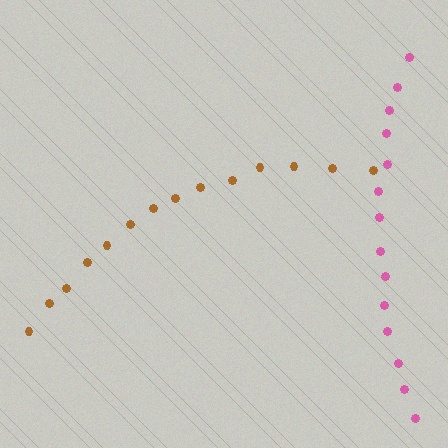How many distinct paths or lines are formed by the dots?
There are 2 distinct paths.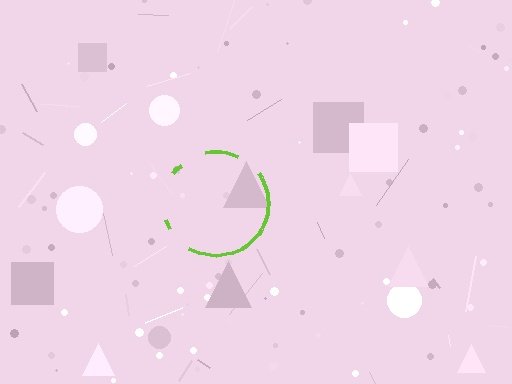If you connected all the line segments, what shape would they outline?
They would outline a circle.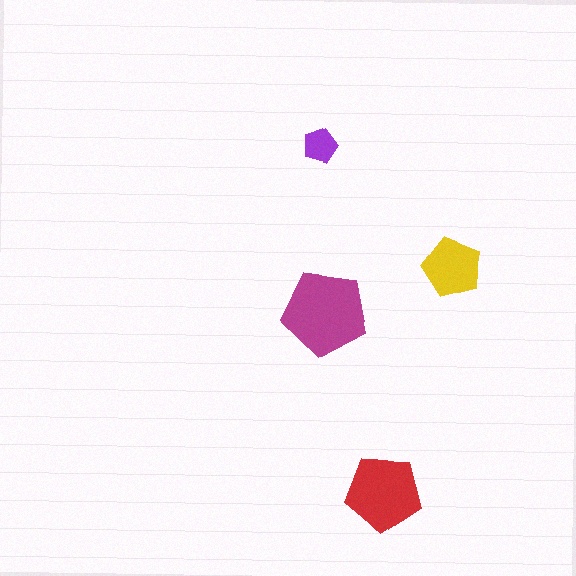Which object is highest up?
The purple pentagon is topmost.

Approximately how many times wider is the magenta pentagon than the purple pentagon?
About 2.5 times wider.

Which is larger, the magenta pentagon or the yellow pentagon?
The magenta one.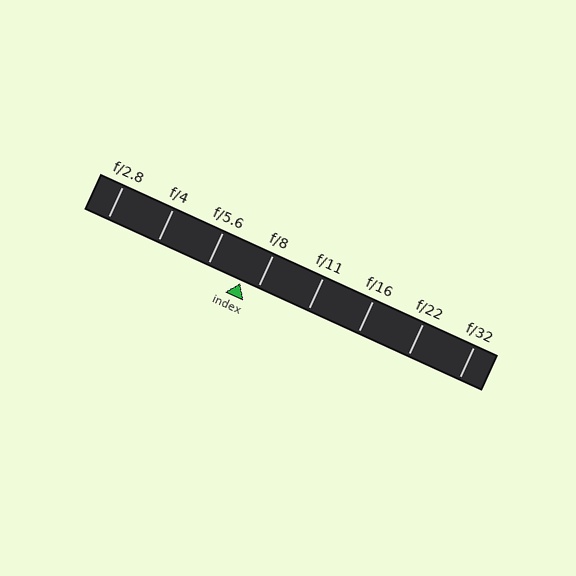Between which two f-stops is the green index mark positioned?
The index mark is between f/5.6 and f/8.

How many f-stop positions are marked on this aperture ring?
There are 8 f-stop positions marked.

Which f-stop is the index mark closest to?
The index mark is closest to f/8.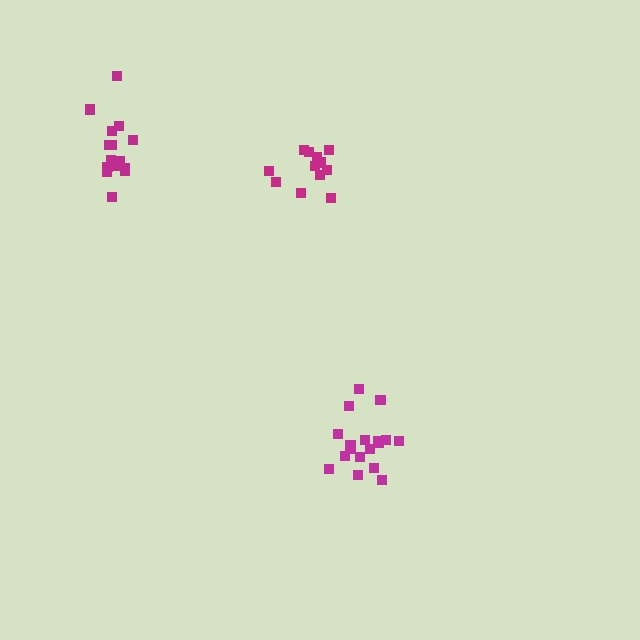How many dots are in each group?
Group 1: 15 dots, Group 2: 18 dots, Group 3: 13 dots (46 total).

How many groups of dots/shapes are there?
There are 3 groups.